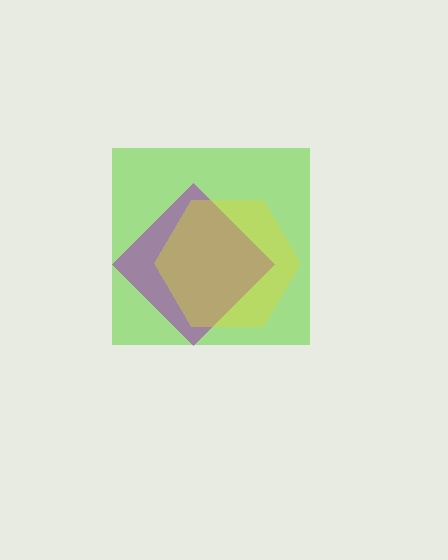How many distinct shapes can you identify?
There are 3 distinct shapes: a lime square, a purple diamond, a yellow hexagon.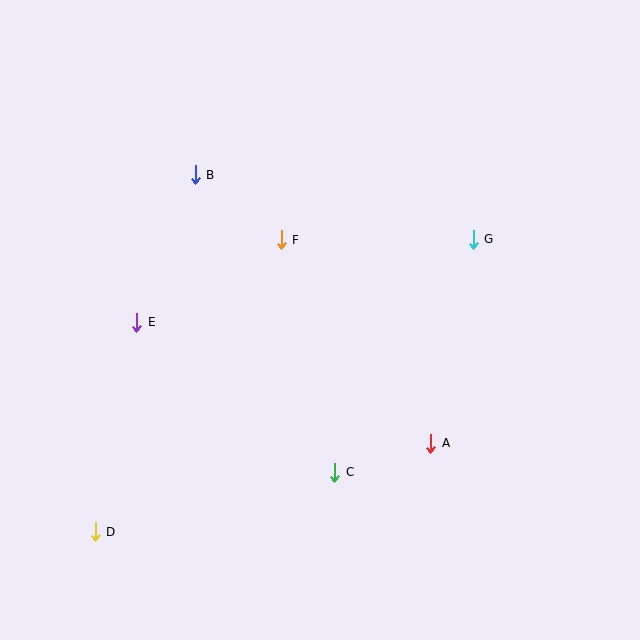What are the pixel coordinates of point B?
Point B is at (195, 175).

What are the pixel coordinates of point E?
Point E is at (137, 322).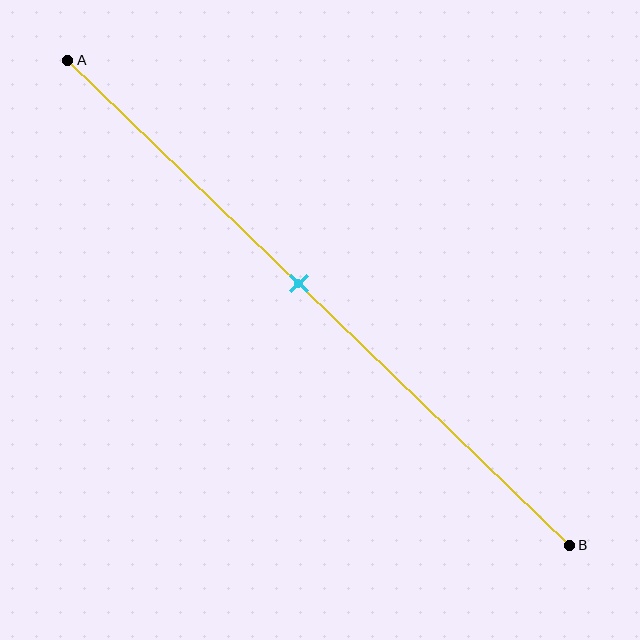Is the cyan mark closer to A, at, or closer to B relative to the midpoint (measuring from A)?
The cyan mark is closer to point A than the midpoint of segment AB.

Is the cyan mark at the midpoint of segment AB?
No, the mark is at about 45% from A, not at the 50% midpoint.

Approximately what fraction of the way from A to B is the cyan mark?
The cyan mark is approximately 45% of the way from A to B.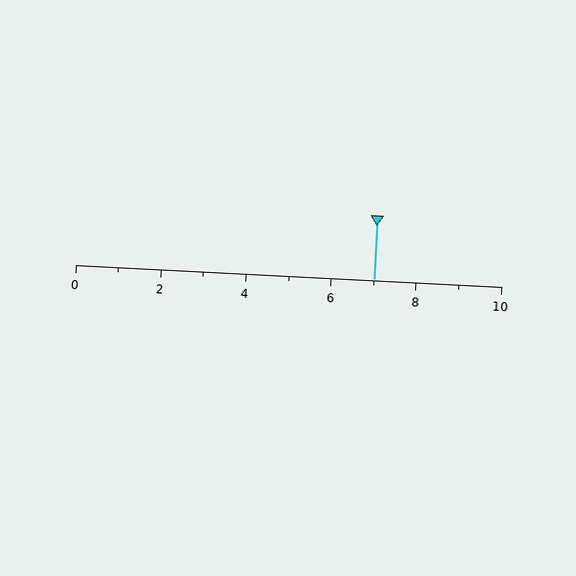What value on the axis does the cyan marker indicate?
The marker indicates approximately 7.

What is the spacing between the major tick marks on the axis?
The major ticks are spaced 2 apart.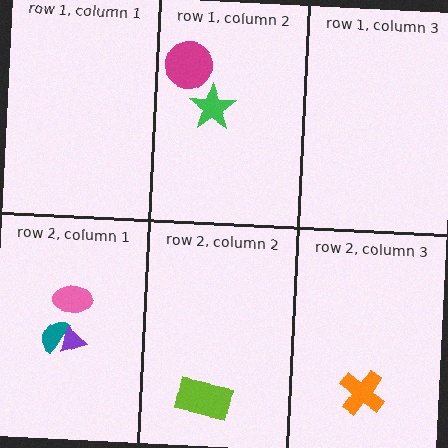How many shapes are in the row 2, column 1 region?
3.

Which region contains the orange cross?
The row 2, column 3 region.